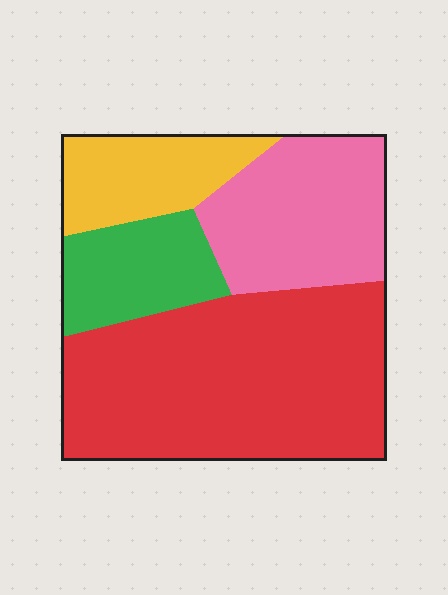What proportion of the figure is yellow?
Yellow covers 14% of the figure.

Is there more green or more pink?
Pink.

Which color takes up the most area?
Red, at roughly 50%.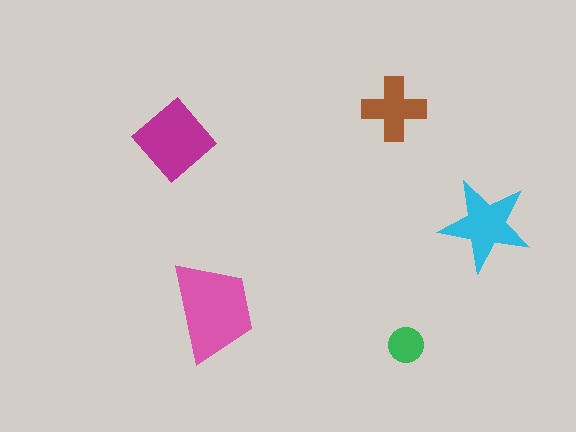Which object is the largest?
The pink trapezoid.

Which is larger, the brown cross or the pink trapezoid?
The pink trapezoid.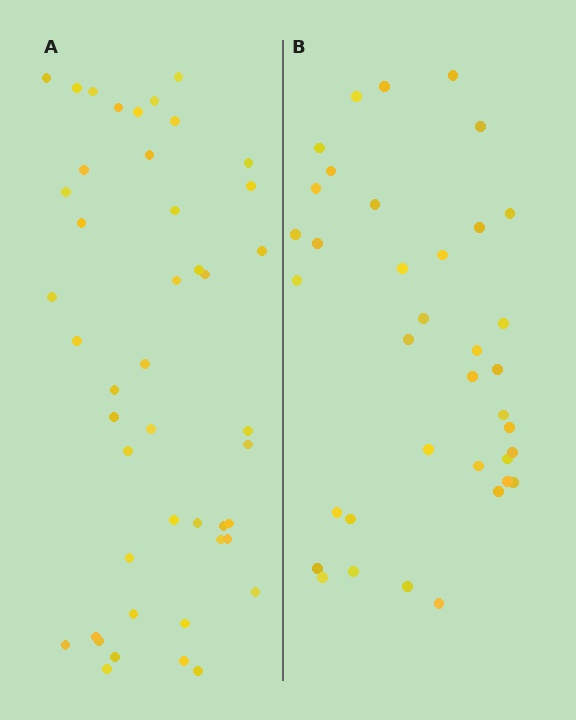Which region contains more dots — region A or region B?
Region A (the left region) has more dots.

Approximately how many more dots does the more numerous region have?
Region A has roughly 8 or so more dots than region B.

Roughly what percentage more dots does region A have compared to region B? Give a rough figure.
About 20% more.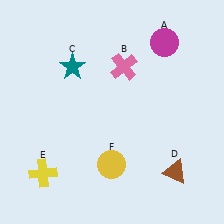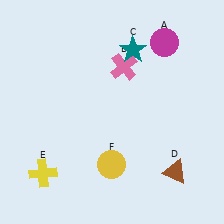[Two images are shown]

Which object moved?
The teal star (C) moved right.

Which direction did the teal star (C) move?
The teal star (C) moved right.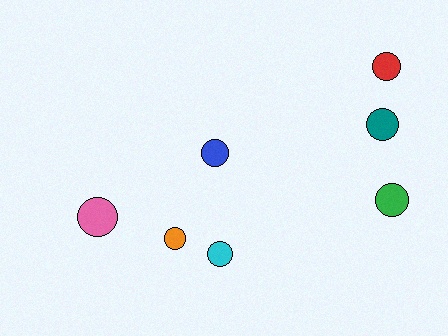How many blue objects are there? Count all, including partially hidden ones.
There is 1 blue object.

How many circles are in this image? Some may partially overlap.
There are 7 circles.